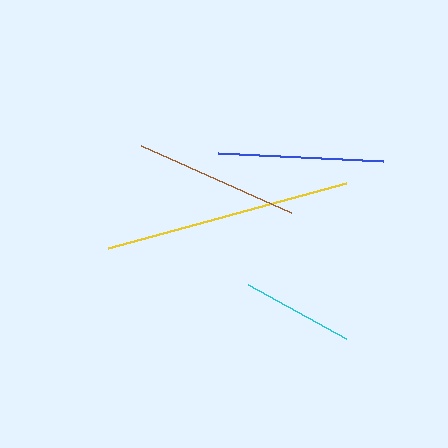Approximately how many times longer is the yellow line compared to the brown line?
The yellow line is approximately 1.5 times the length of the brown line.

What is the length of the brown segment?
The brown segment is approximately 164 pixels long.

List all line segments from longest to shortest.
From longest to shortest: yellow, blue, brown, cyan.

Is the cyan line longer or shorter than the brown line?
The brown line is longer than the cyan line.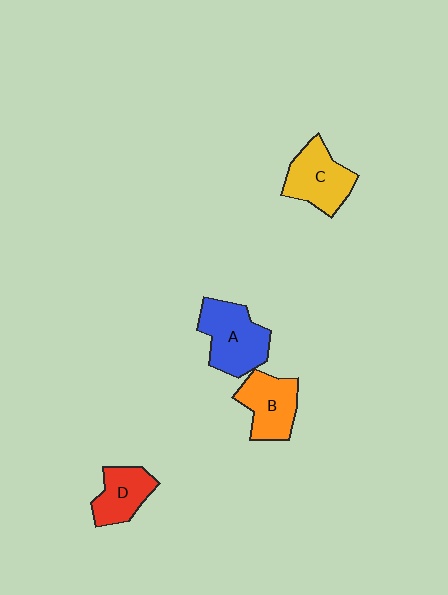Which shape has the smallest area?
Shape D (red).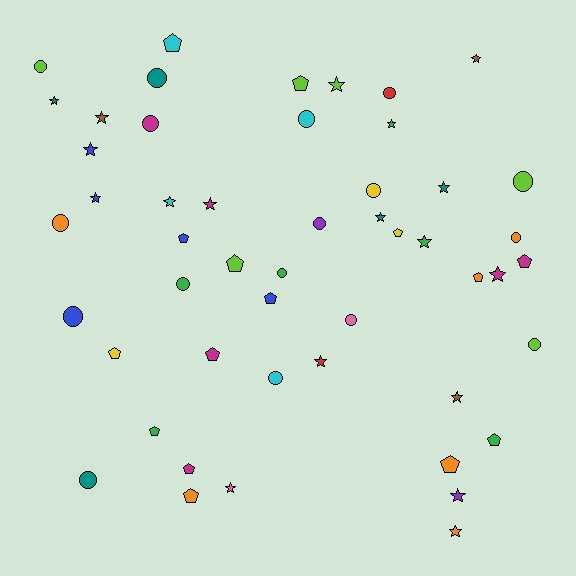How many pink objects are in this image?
There are 2 pink objects.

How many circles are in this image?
There are 17 circles.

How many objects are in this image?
There are 50 objects.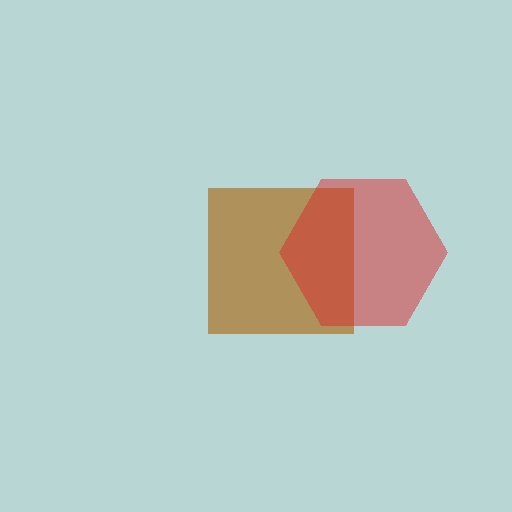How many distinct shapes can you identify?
There are 2 distinct shapes: a brown square, a red hexagon.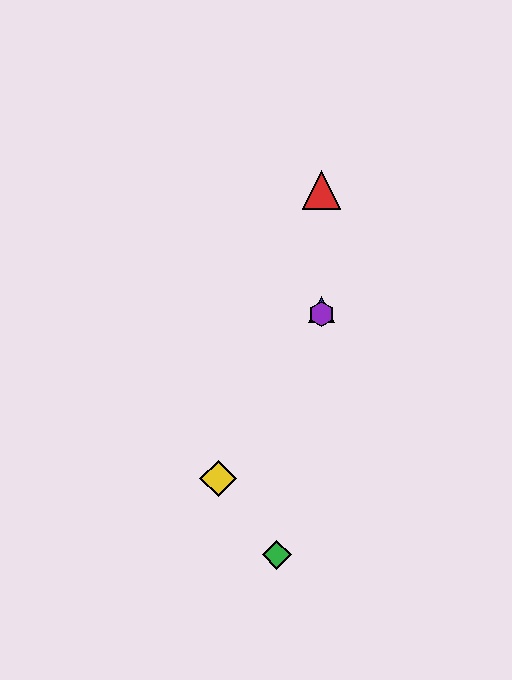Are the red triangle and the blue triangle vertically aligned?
Yes, both are at x≈321.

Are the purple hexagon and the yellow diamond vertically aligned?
No, the purple hexagon is at x≈321 and the yellow diamond is at x≈218.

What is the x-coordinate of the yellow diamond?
The yellow diamond is at x≈218.